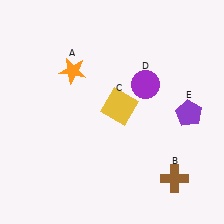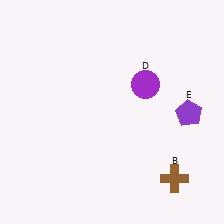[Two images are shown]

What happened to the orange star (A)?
The orange star (A) was removed in Image 2. It was in the top-left area of Image 1.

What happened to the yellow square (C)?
The yellow square (C) was removed in Image 2. It was in the top-right area of Image 1.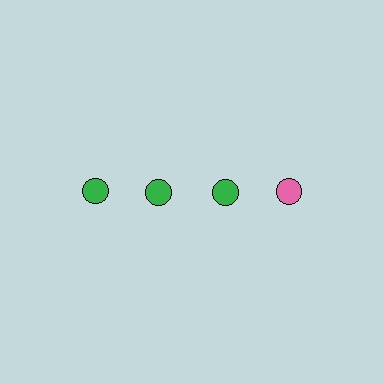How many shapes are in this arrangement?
There are 4 shapes arranged in a grid pattern.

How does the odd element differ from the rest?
It has a different color: pink instead of green.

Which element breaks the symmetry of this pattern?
The pink circle in the top row, second from right column breaks the symmetry. All other shapes are green circles.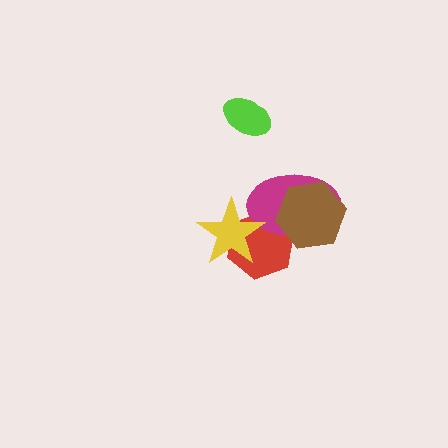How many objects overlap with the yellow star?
2 objects overlap with the yellow star.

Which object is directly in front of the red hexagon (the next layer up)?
The magenta ellipse is directly in front of the red hexagon.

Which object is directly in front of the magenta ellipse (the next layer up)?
The yellow star is directly in front of the magenta ellipse.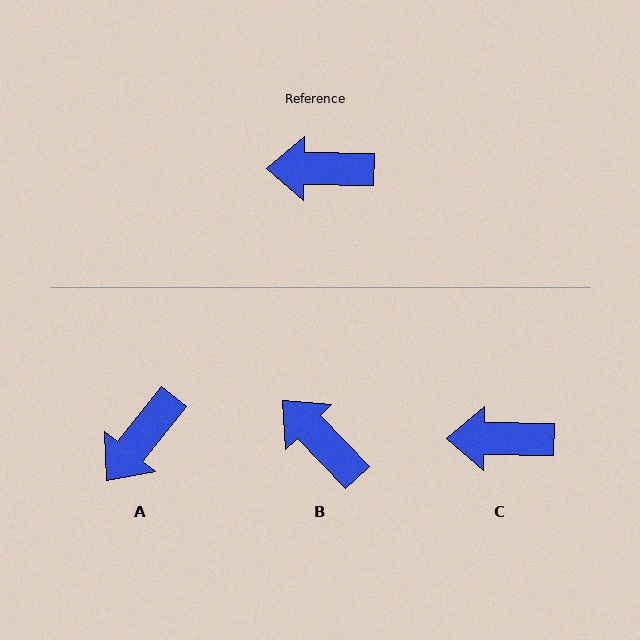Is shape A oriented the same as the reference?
No, it is off by about 52 degrees.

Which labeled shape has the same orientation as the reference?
C.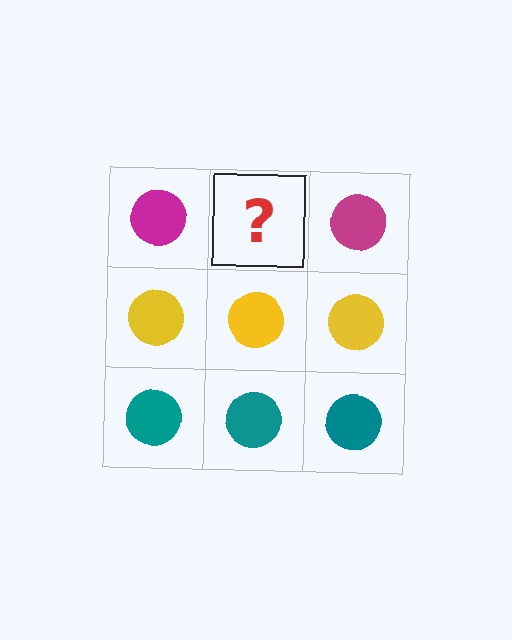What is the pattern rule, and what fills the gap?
The rule is that each row has a consistent color. The gap should be filled with a magenta circle.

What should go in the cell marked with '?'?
The missing cell should contain a magenta circle.